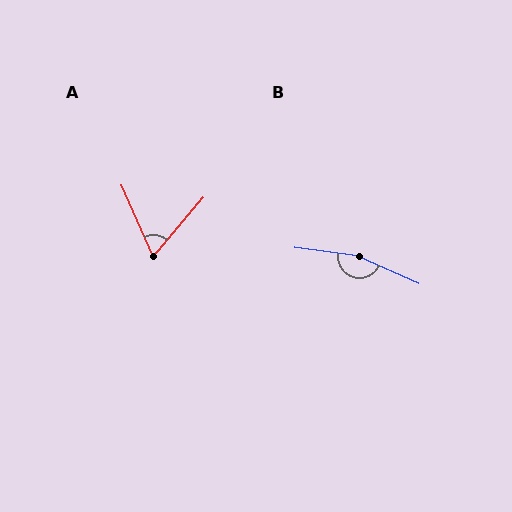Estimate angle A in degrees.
Approximately 64 degrees.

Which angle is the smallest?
A, at approximately 64 degrees.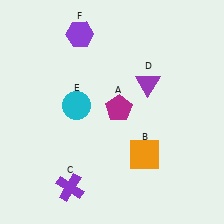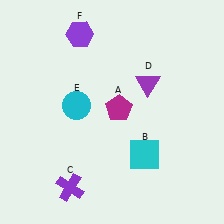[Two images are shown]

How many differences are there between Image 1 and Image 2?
There is 1 difference between the two images.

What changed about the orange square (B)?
In Image 1, B is orange. In Image 2, it changed to cyan.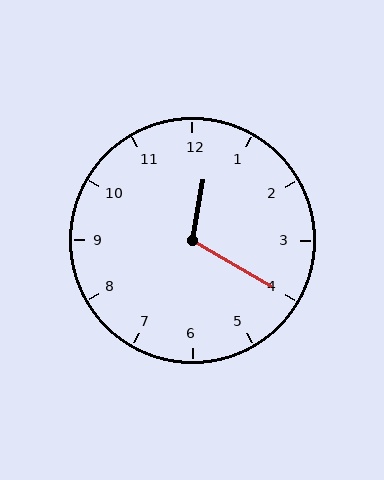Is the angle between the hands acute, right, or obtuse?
It is obtuse.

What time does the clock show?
12:20.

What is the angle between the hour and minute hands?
Approximately 110 degrees.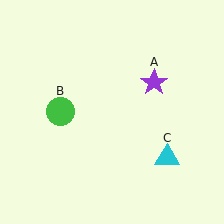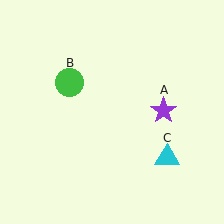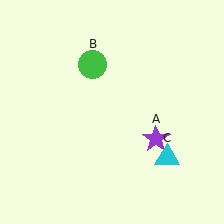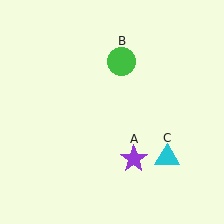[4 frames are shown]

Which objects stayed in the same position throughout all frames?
Cyan triangle (object C) remained stationary.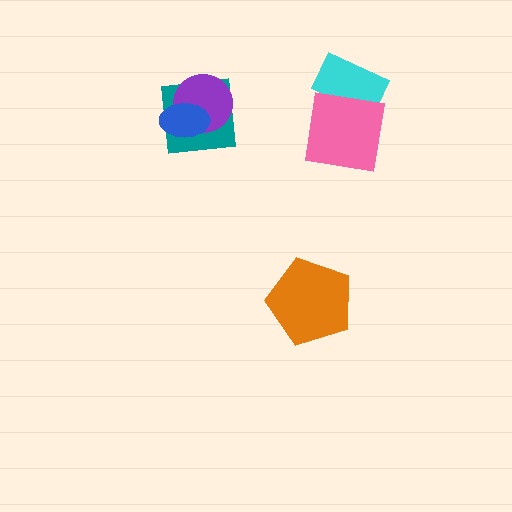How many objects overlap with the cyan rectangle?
1 object overlaps with the cyan rectangle.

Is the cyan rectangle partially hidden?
Yes, it is partially covered by another shape.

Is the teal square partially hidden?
Yes, it is partially covered by another shape.